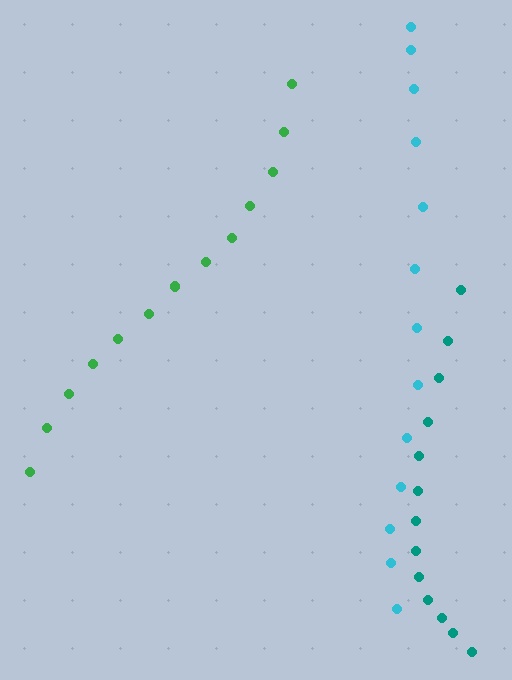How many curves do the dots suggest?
There are 3 distinct paths.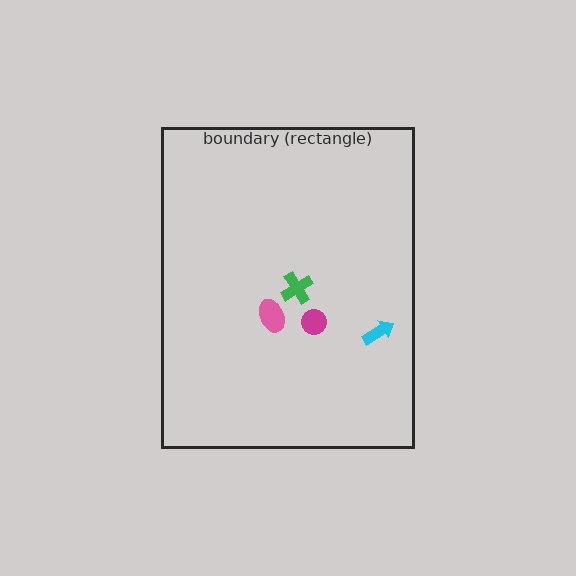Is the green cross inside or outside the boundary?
Inside.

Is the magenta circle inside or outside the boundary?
Inside.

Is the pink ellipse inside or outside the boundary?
Inside.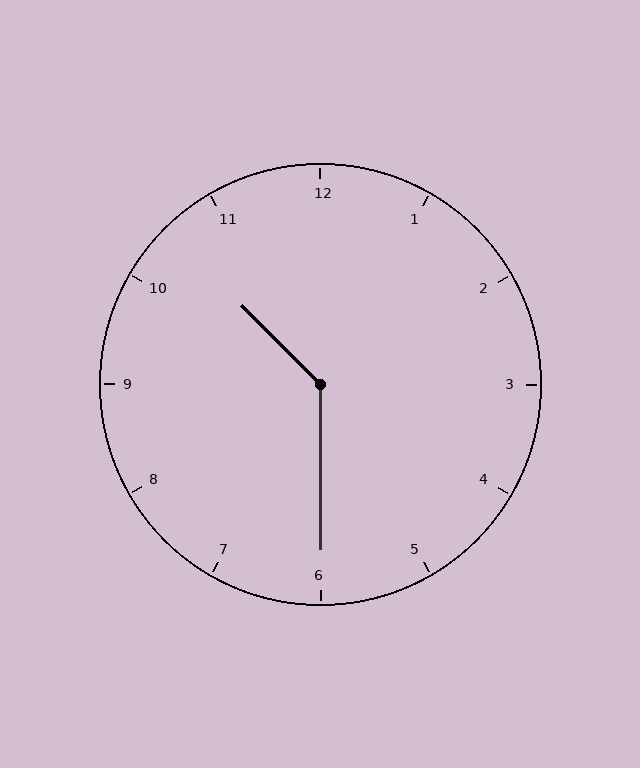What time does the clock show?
10:30.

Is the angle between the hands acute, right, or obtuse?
It is obtuse.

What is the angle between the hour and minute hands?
Approximately 135 degrees.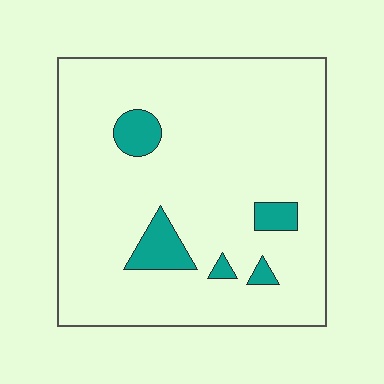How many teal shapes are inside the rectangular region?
5.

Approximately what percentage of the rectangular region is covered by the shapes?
Approximately 10%.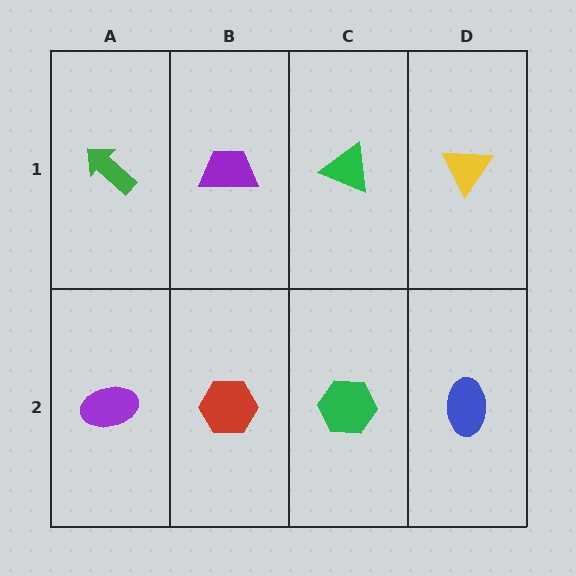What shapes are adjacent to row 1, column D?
A blue ellipse (row 2, column D), a green triangle (row 1, column C).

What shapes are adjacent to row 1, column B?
A red hexagon (row 2, column B), a green arrow (row 1, column A), a green triangle (row 1, column C).